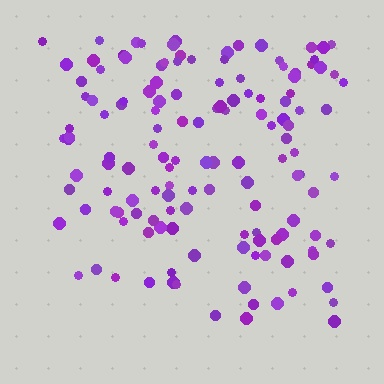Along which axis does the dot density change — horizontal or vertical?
Vertical.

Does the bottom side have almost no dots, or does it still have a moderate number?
Still a moderate number, just noticeably fewer than the top.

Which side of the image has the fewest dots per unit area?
The bottom.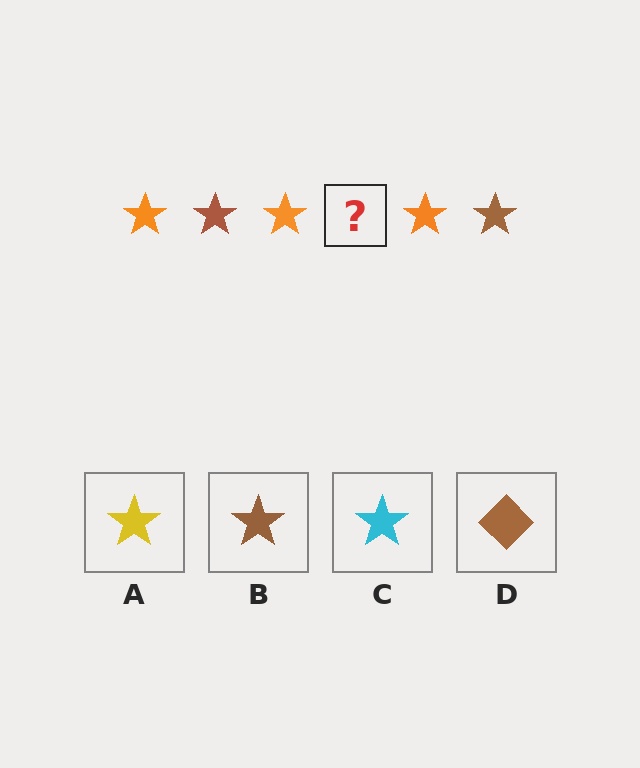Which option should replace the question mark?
Option B.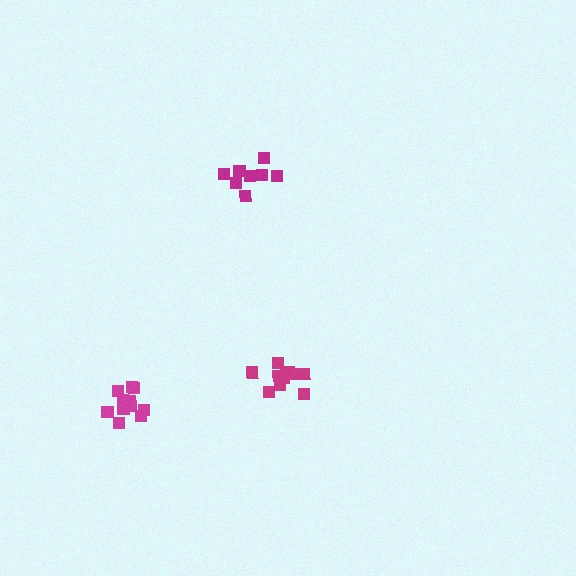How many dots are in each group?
Group 1: 11 dots, Group 2: 8 dots, Group 3: 11 dots (30 total).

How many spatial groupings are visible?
There are 3 spatial groupings.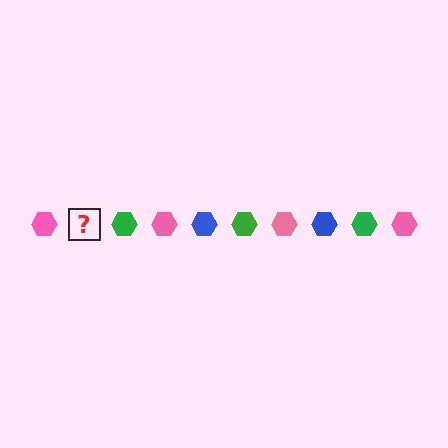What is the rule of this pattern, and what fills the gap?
The rule is that the pattern cycles through pink, blue, green hexagons. The gap should be filled with a blue hexagon.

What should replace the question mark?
The question mark should be replaced with a blue hexagon.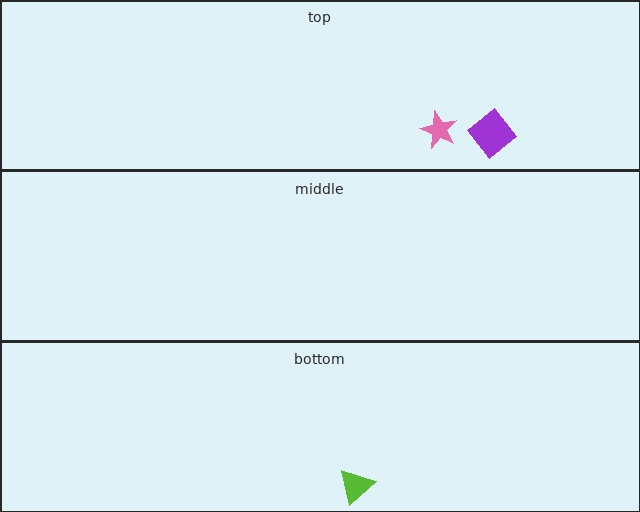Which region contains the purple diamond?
The top region.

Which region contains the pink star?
The top region.